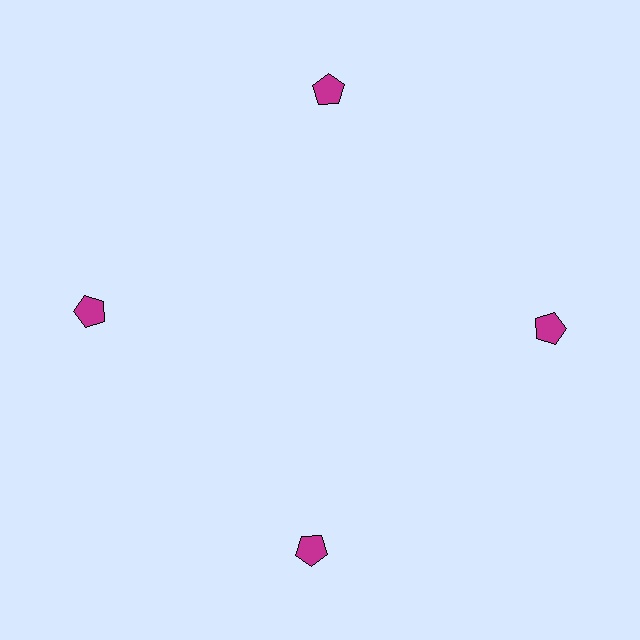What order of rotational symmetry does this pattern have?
This pattern has 4-fold rotational symmetry.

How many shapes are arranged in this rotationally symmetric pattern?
There are 4 shapes, arranged in 4 groups of 1.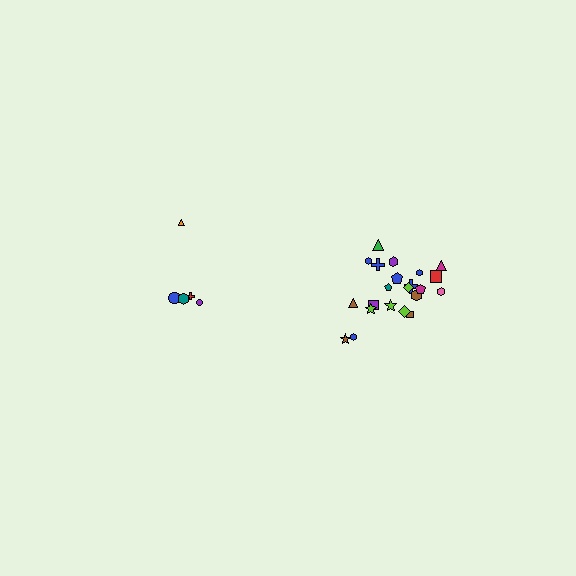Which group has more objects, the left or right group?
The right group.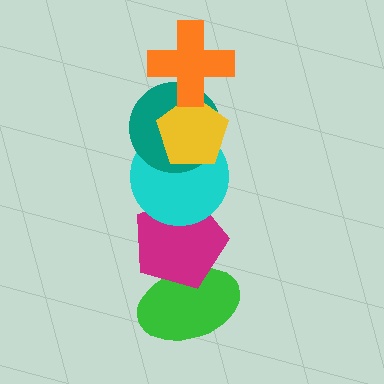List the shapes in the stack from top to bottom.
From top to bottom: the orange cross, the yellow pentagon, the teal circle, the cyan circle, the magenta pentagon, the green ellipse.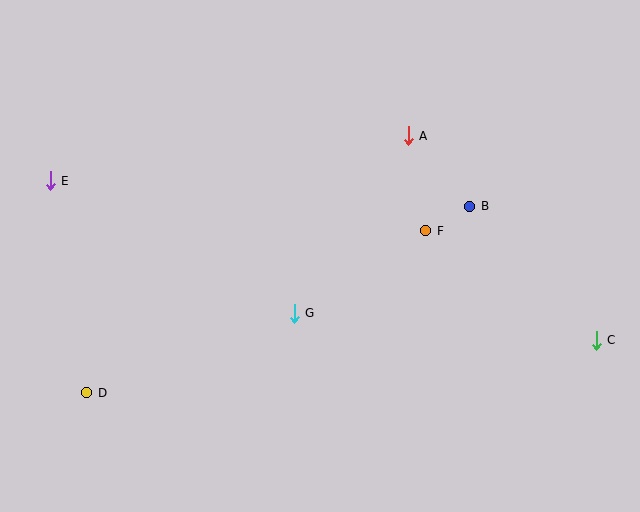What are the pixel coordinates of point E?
Point E is at (50, 181).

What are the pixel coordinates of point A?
Point A is at (408, 136).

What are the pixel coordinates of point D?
Point D is at (87, 393).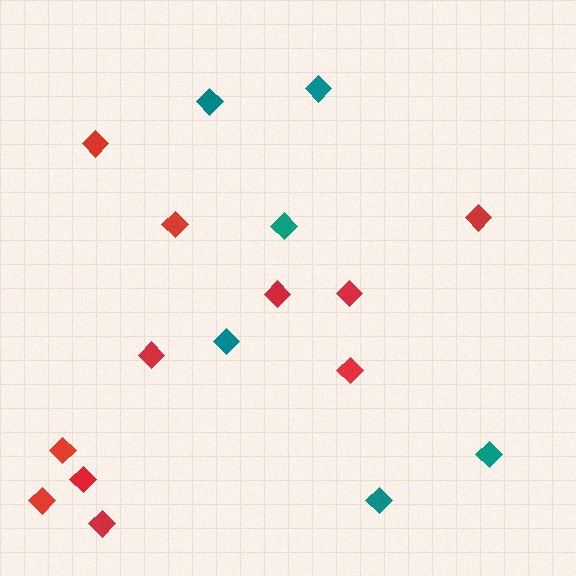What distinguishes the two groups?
There are 2 groups: one group of red diamonds (11) and one group of teal diamonds (6).